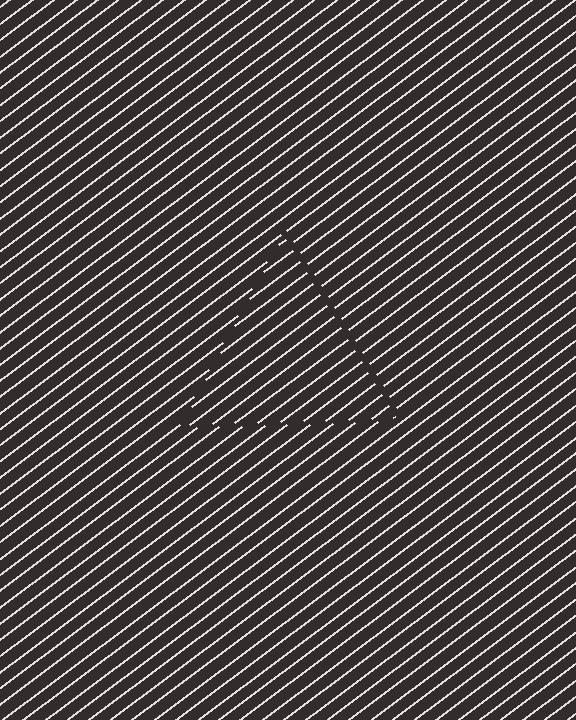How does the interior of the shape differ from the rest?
The interior of the shape contains the same grating, shifted by half a period — the contour is defined by the phase discontinuity where line-ends from the inner and outer gratings abut.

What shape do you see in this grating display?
An illusory triangle. The interior of the shape contains the same grating, shifted by half a period — the contour is defined by the phase discontinuity where line-ends from the inner and outer gratings abut.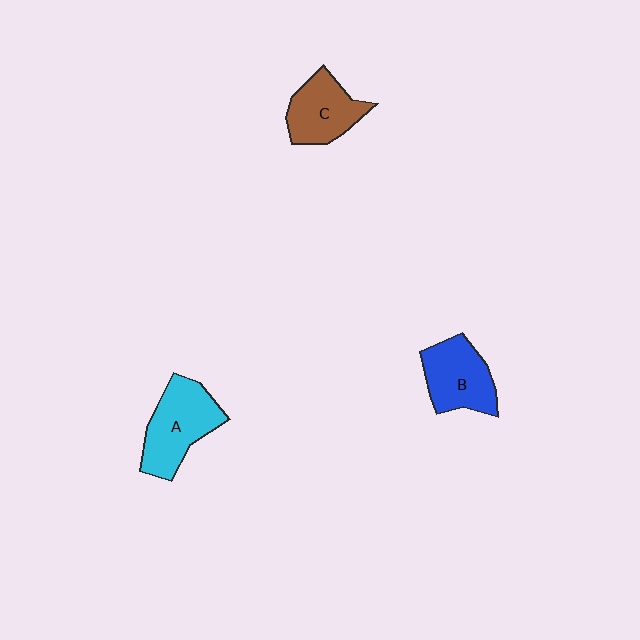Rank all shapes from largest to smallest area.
From largest to smallest: A (cyan), B (blue), C (brown).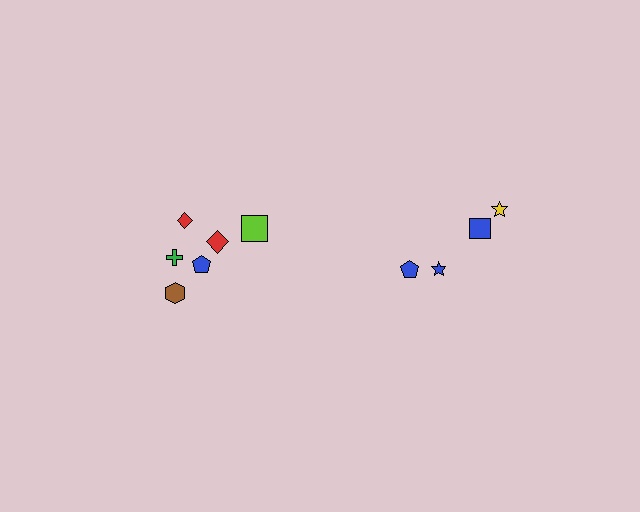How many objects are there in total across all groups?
There are 10 objects.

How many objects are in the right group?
There are 4 objects.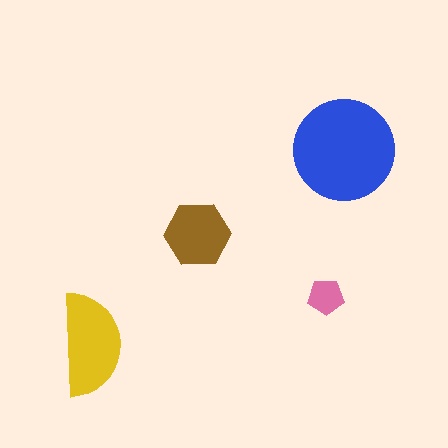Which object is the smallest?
The pink pentagon.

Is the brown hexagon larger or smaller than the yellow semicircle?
Smaller.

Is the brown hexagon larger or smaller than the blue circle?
Smaller.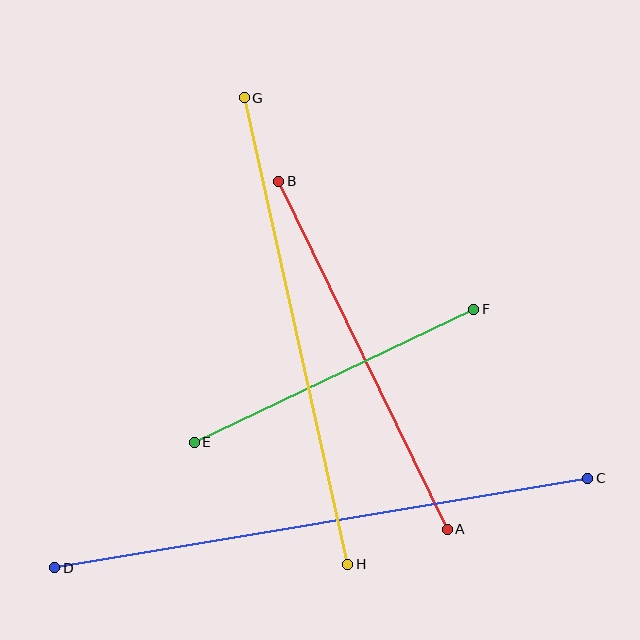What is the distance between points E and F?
The distance is approximately 309 pixels.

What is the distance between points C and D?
The distance is approximately 540 pixels.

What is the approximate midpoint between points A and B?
The midpoint is at approximately (363, 355) pixels.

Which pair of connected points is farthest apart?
Points C and D are farthest apart.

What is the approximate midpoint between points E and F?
The midpoint is at approximately (334, 376) pixels.